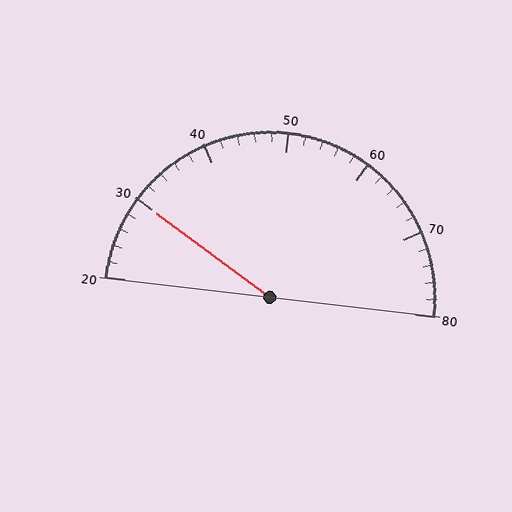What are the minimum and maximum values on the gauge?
The gauge ranges from 20 to 80.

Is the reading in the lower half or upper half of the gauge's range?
The reading is in the lower half of the range (20 to 80).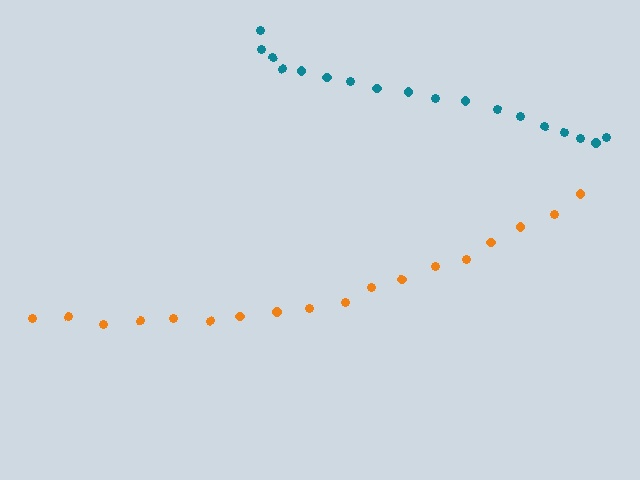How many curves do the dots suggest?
There are 2 distinct paths.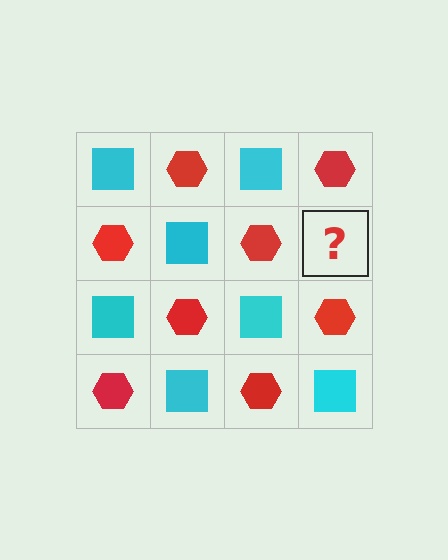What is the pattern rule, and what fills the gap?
The rule is that it alternates cyan square and red hexagon in a checkerboard pattern. The gap should be filled with a cyan square.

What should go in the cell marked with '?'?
The missing cell should contain a cyan square.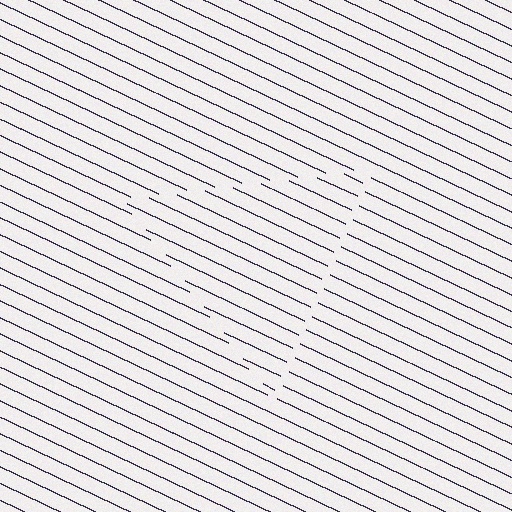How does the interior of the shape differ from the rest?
The interior of the shape contains the same grating, shifted by half a period — the contour is defined by the phase discontinuity where line-ends from the inner and outer gratings abut.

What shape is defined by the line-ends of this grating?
An illusory triangle. The interior of the shape contains the same grating, shifted by half a period — the contour is defined by the phase discontinuity where line-ends from the inner and outer gratings abut.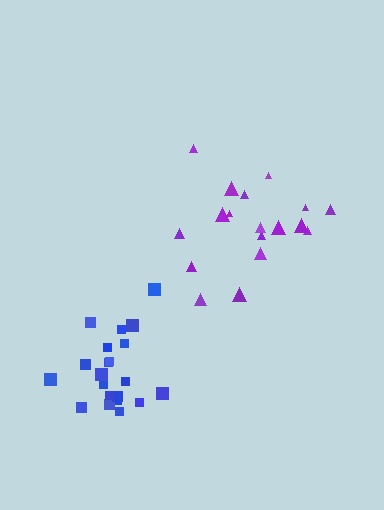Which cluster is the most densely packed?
Blue.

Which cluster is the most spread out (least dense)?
Purple.